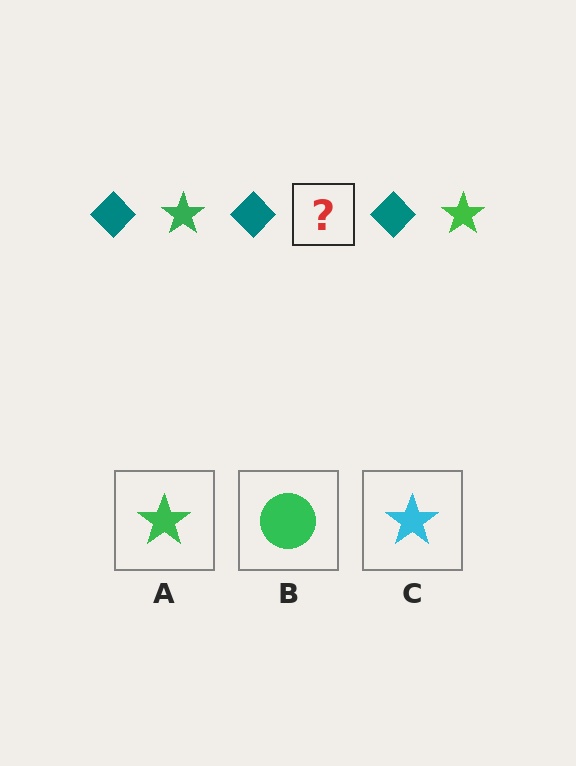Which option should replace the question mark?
Option A.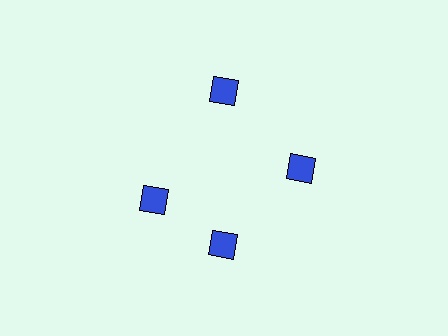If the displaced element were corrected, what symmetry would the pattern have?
It would have 4-fold rotational symmetry — the pattern would map onto itself every 90 degrees.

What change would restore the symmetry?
The symmetry would be restored by rotating it back into even spacing with its neighbors so that all 4 squares sit at equal angles and equal distance from the center.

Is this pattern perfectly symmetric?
No. The 4 blue squares are arranged in a ring, but one element near the 9 o'clock position is rotated out of alignment along the ring, breaking the 4-fold rotational symmetry.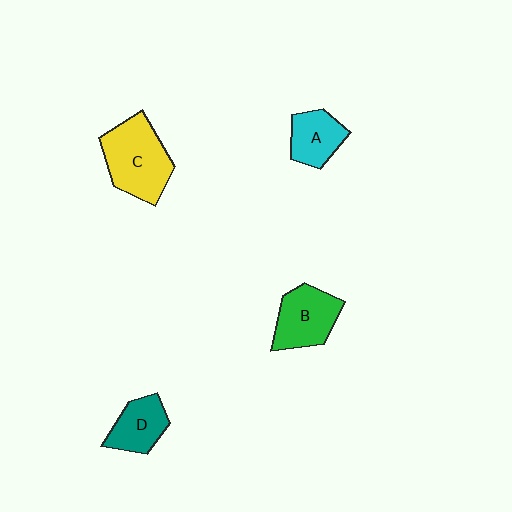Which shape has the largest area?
Shape C (yellow).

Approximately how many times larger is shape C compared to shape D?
Approximately 1.7 times.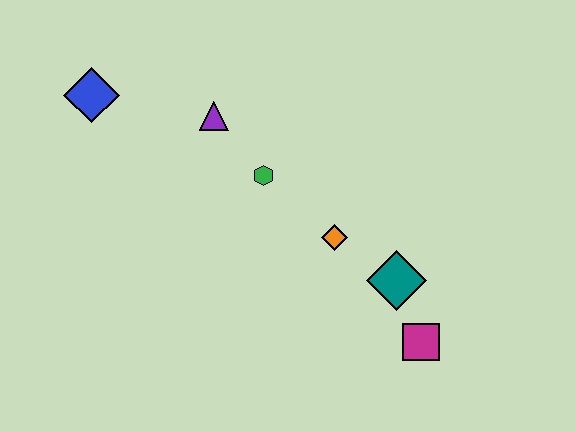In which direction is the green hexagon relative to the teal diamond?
The green hexagon is to the left of the teal diamond.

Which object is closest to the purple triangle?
The green hexagon is closest to the purple triangle.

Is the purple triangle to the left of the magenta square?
Yes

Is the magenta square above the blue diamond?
No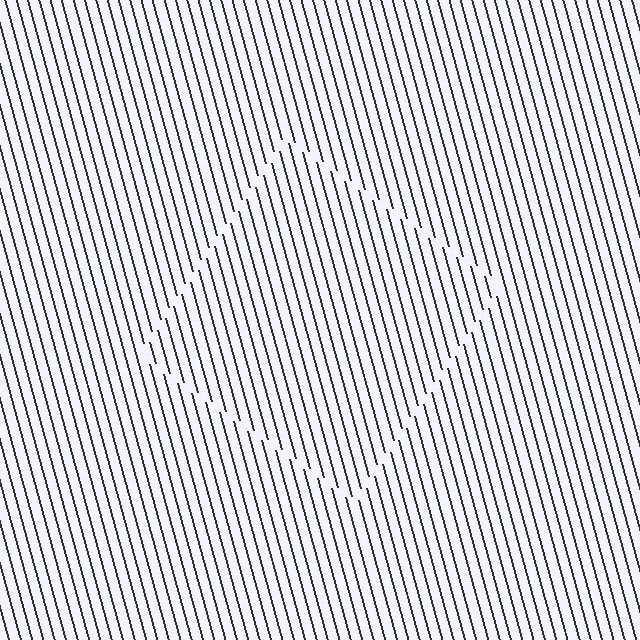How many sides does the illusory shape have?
4 sides — the line-ends trace a square.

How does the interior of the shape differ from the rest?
The interior of the shape contains the same grating, shifted by half a period — the contour is defined by the phase discontinuity where line-ends from the inner and outer gratings abut.